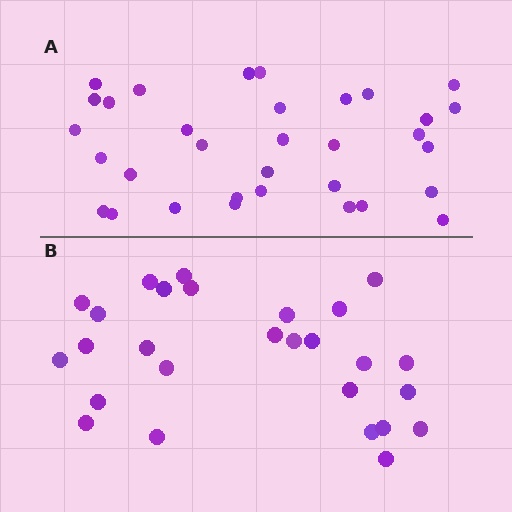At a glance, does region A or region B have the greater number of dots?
Region A (the top region) has more dots.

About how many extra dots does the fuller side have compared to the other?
Region A has about 6 more dots than region B.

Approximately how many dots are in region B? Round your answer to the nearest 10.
About 30 dots. (The exact count is 27, which rounds to 30.)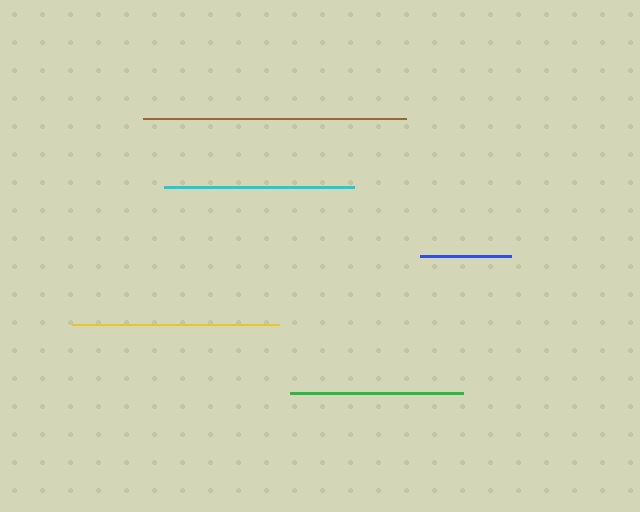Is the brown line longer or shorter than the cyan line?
The brown line is longer than the cyan line.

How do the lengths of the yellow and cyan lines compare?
The yellow and cyan lines are approximately the same length.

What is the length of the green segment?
The green segment is approximately 173 pixels long.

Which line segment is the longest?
The brown line is the longest at approximately 263 pixels.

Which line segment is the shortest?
The blue line is the shortest at approximately 91 pixels.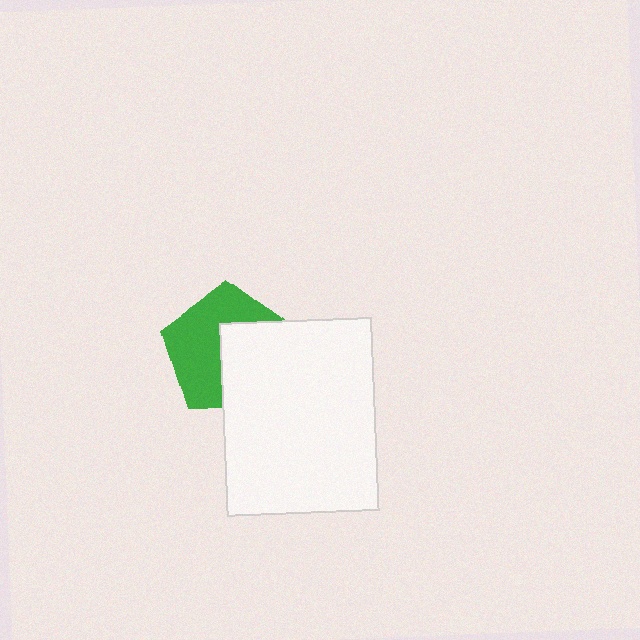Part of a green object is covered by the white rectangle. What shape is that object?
It is a pentagon.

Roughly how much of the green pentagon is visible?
About half of it is visible (roughly 55%).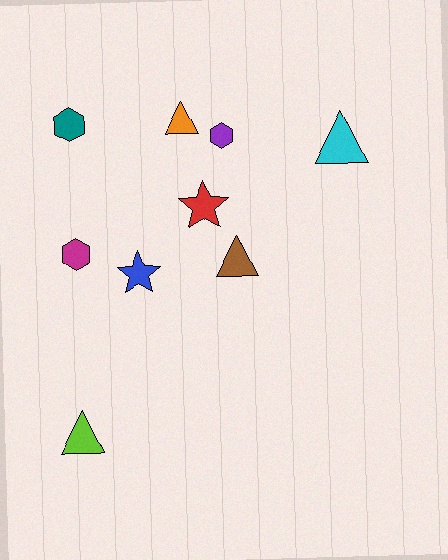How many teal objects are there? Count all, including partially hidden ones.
There is 1 teal object.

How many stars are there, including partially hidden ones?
There are 2 stars.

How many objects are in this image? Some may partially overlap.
There are 9 objects.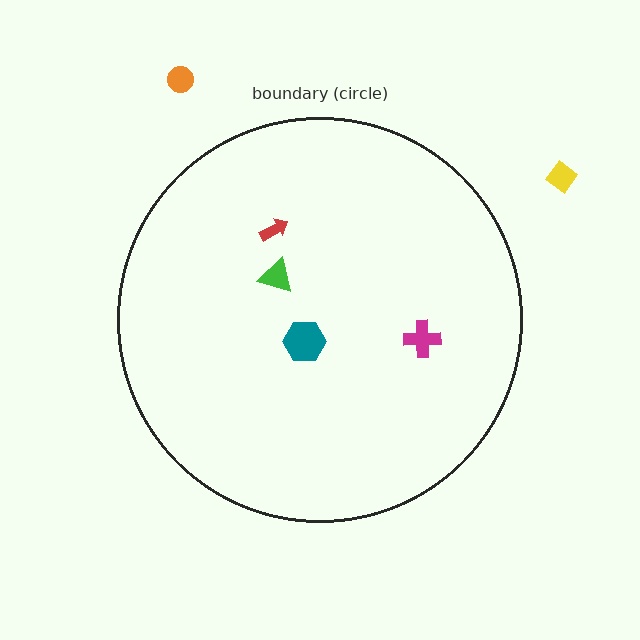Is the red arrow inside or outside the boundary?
Inside.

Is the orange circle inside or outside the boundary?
Outside.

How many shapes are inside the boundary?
4 inside, 2 outside.